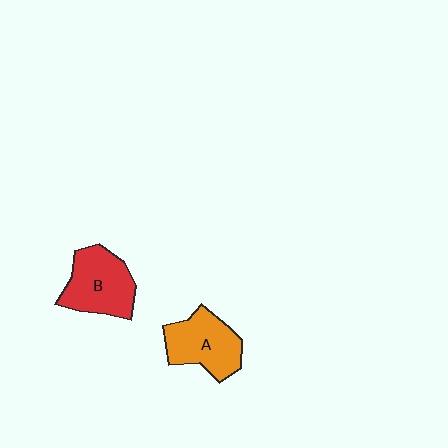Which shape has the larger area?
Shape B (red).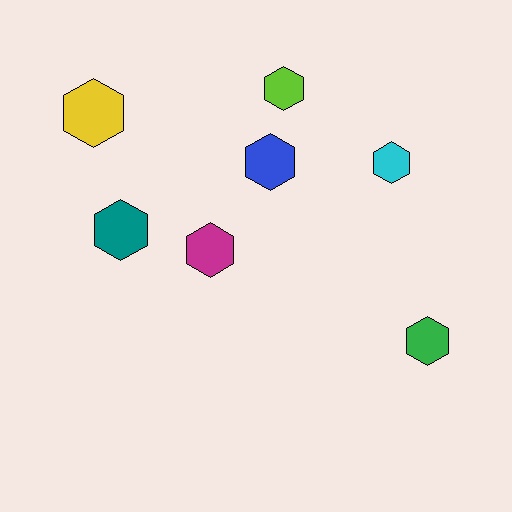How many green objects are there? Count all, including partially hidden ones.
There is 1 green object.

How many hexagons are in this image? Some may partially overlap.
There are 7 hexagons.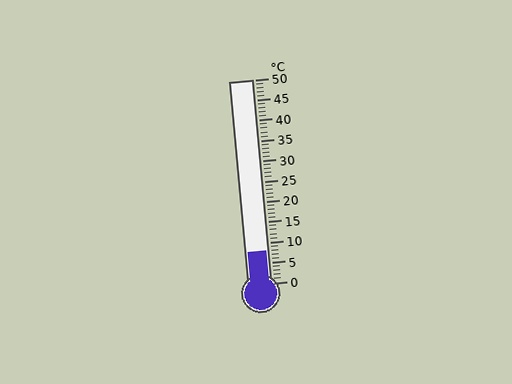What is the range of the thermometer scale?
The thermometer scale ranges from 0°C to 50°C.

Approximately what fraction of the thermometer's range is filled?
The thermometer is filled to approximately 15% of its range.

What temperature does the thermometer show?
The thermometer shows approximately 8°C.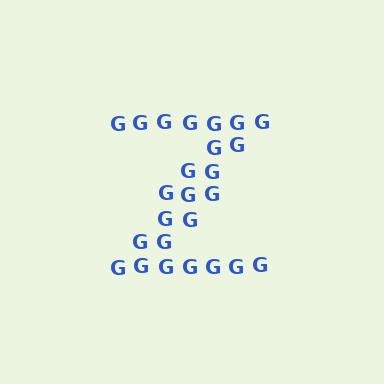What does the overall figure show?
The overall figure shows the letter Z.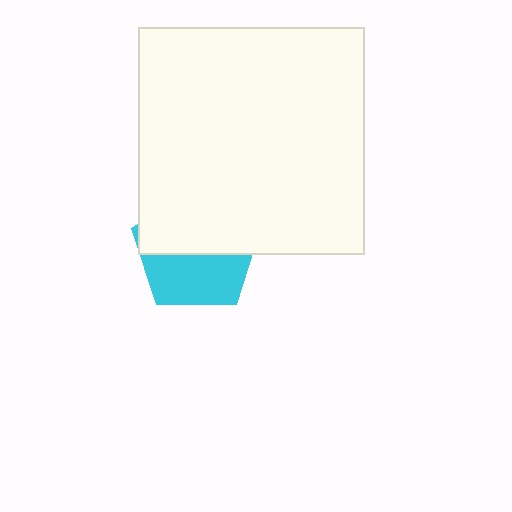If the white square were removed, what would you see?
You would see the complete cyan pentagon.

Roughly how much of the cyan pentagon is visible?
A small part of it is visible (roughly 44%).